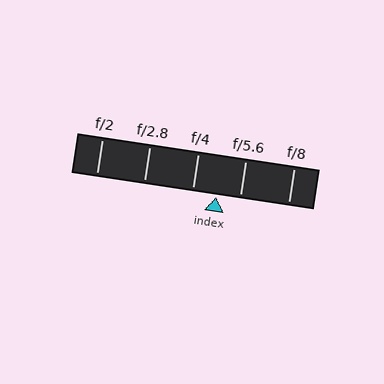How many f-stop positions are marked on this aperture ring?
There are 5 f-stop positions marked.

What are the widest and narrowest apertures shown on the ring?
The widest aperture shown is f/2 and the narrowest is f/8.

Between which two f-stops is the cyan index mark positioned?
The index mark is between f/4 and f/5.6.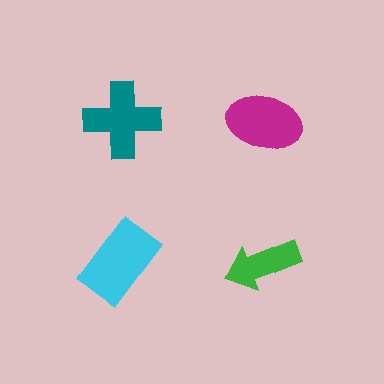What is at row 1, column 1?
A teal cross.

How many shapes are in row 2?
2 shapes.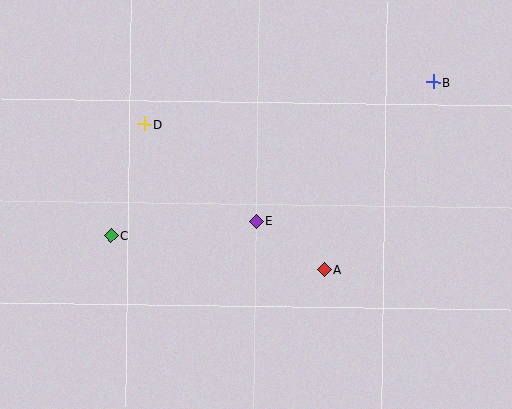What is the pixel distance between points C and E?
The distance between C and E is 146 pixels.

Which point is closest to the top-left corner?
Point D is closest to the top-left corner.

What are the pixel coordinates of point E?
Point E is at (256, 221).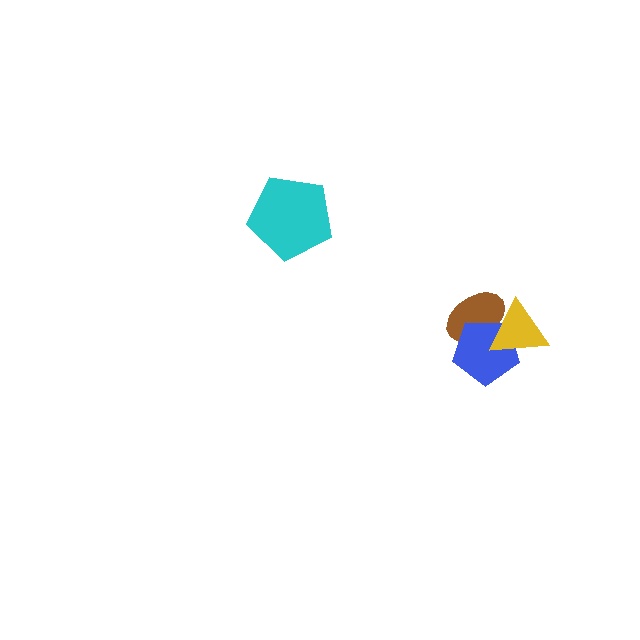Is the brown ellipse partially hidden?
Yes, it is partially covered by another shape.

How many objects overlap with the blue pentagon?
2 objects overlap with the blue pentagon.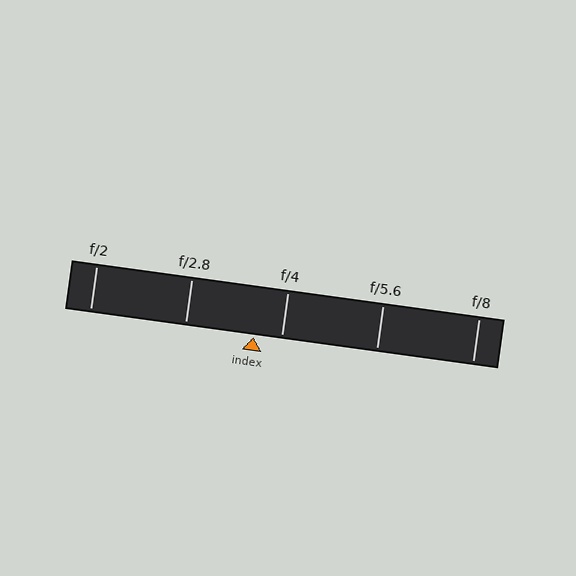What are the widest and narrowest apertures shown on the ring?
The widest aperture shown is f/2 and the narrowest is f/8.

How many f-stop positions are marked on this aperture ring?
There are 5 f-stop positions marked.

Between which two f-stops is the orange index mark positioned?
The index mark is between f/2.8 and f/4.